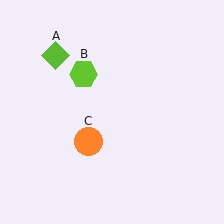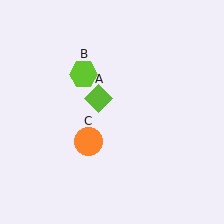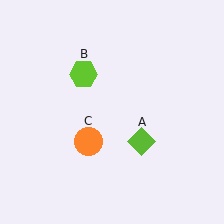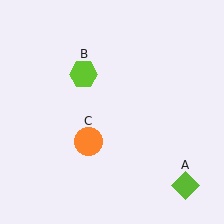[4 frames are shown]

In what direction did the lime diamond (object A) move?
The lime diamond (object A) moved down and to the right.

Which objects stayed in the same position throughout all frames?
Lime hexagon (object B) and orange circle (object C) remained stationary.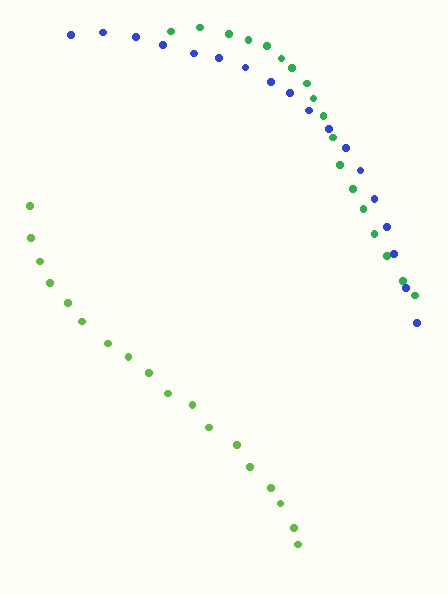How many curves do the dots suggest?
There are 3 distinct paths.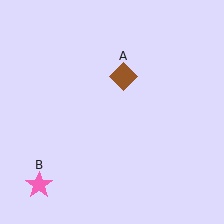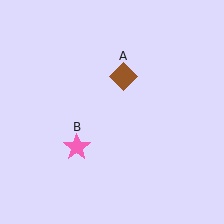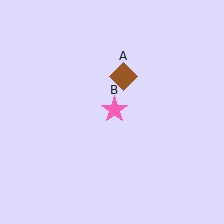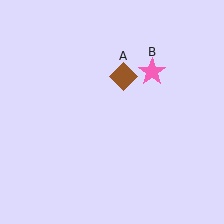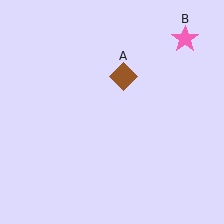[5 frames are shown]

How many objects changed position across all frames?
1 object changed position: pink star (object B).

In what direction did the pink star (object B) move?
The pink star (object B) moved up and to the right.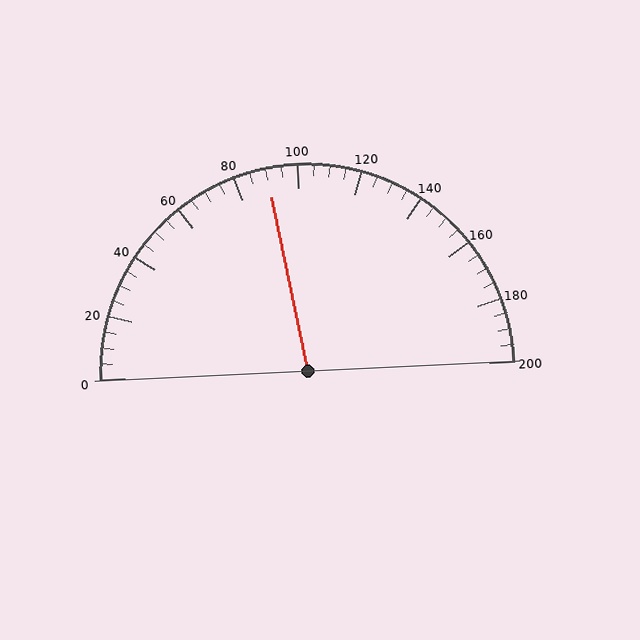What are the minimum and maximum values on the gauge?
The gauge ranges from 0 to 200.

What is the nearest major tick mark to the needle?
The nearest major tick mark is 80.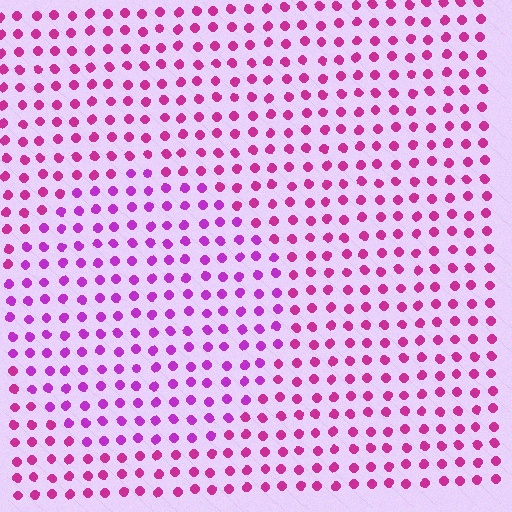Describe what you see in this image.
The image is filled with small magenta elements in a uniform arrangement. A circle-shaped region is visible where the elements are tinted to a slightly different hue, forming a subtle color boundary.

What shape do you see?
I see a circle.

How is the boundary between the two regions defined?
The boundary is defined purely by a slight shift in hue (about 25 degrees). Spacing, size, and orientation are identical on both sides.